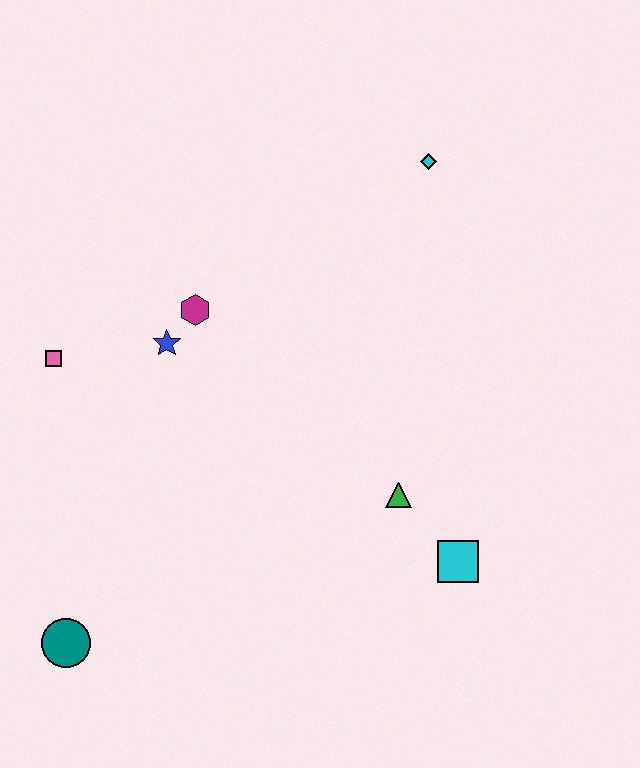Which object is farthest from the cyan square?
The pink square is farthest from the cyan square.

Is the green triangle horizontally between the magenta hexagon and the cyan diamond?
Yes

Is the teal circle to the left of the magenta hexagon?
Yes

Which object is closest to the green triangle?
The cyan square is closest to the green triangle.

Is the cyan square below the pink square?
Yes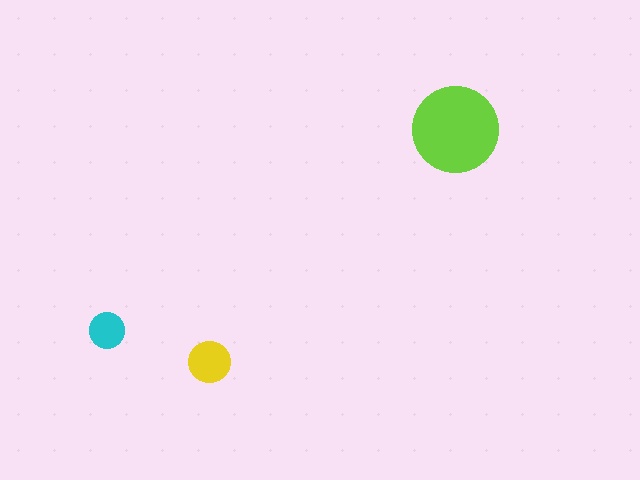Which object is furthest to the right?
The lime circle is rightmost.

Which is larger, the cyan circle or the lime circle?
The lime one.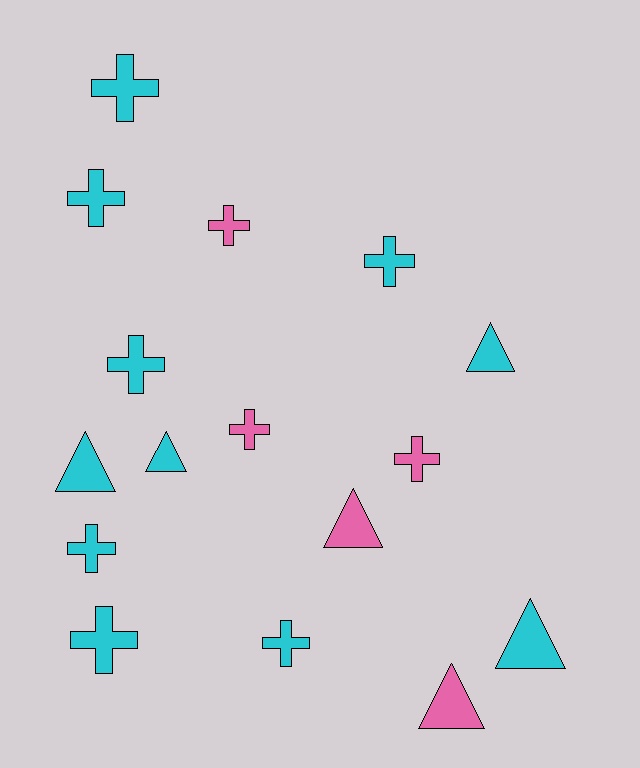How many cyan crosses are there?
There are 7 cyan crosses.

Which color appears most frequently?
Cyan, with 11 objects.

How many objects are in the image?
There are 16 objects.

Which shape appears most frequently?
Cross, with 10 objects.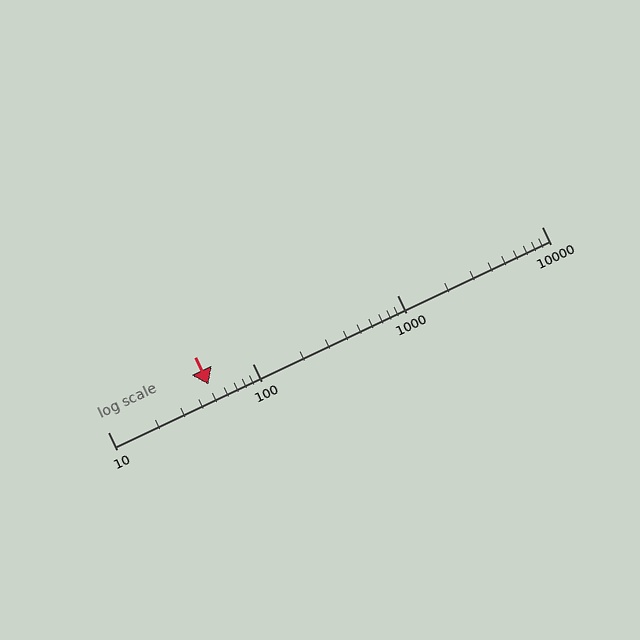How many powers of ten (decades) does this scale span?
The scale spans 3 decades, from 10 to 10000.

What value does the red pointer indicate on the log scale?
The pointer indicates approximately 50.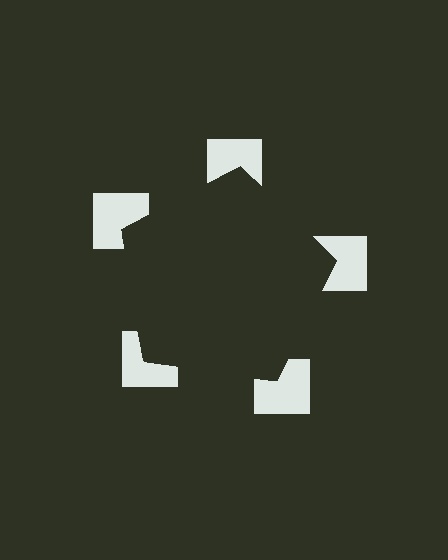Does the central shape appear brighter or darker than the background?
It typically appears slightly darker than the background, even though no actual brightness change is drawn.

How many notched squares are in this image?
There are 5 — one at each vertex of the illusory pentagon.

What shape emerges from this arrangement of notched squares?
An illusory pentagon — its edges are inferred from the aligned wedge cuts in the notched squares, not physically drawn.